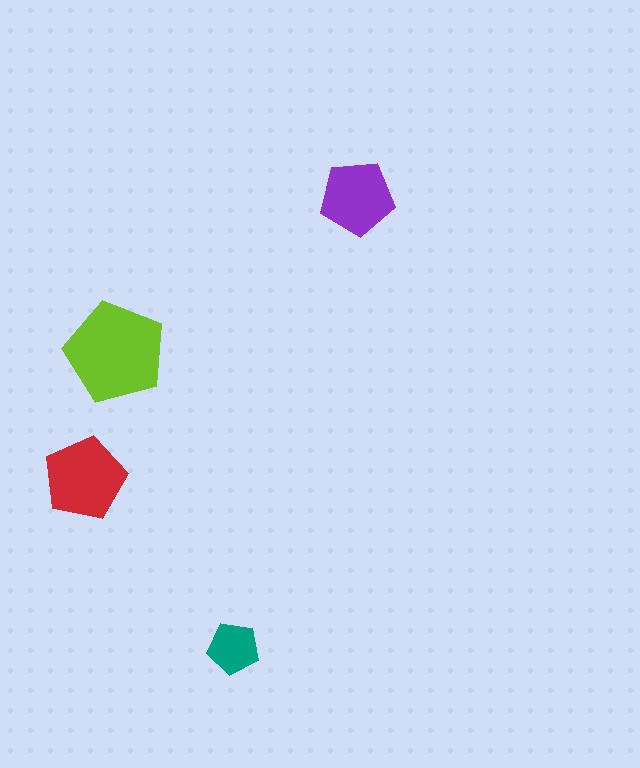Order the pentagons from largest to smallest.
the lime one, the red one, the purple one, the teal one.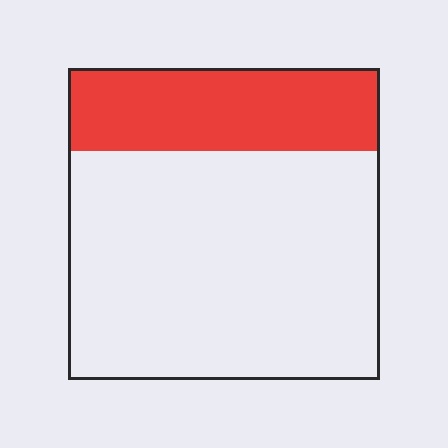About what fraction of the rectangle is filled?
About one quarter (1/4).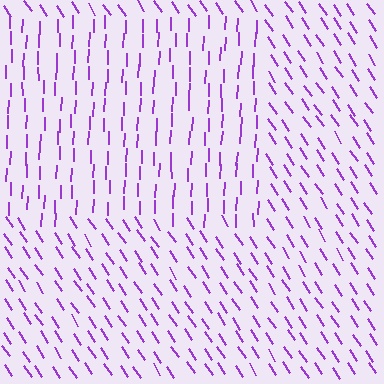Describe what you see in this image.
The image is filled with small purple line segments. A rectangle region in the image has lines oriented differently from the surrounding lines, creating a visible texture boundary.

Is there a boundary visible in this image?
Yes, there is a texture boundary formed by a change in line orientation.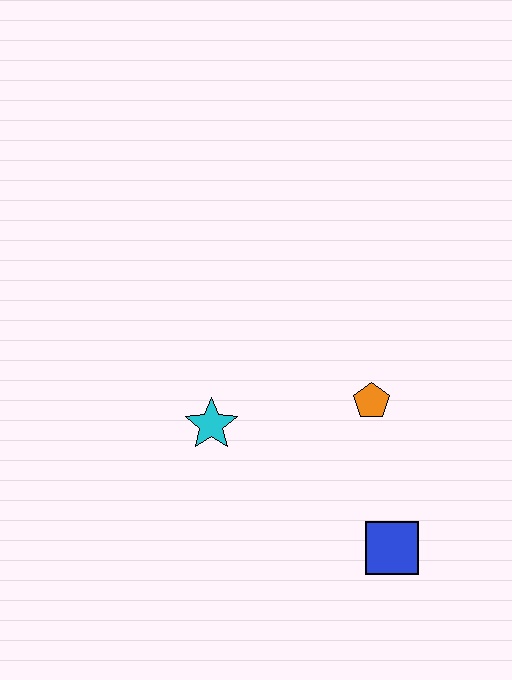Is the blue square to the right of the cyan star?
Yes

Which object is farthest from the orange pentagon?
The cyan star is farthest from the orange pentagon.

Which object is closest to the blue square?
The orange pentagon is closest to the blue square.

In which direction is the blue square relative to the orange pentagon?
The blue square is below the orange pentagon.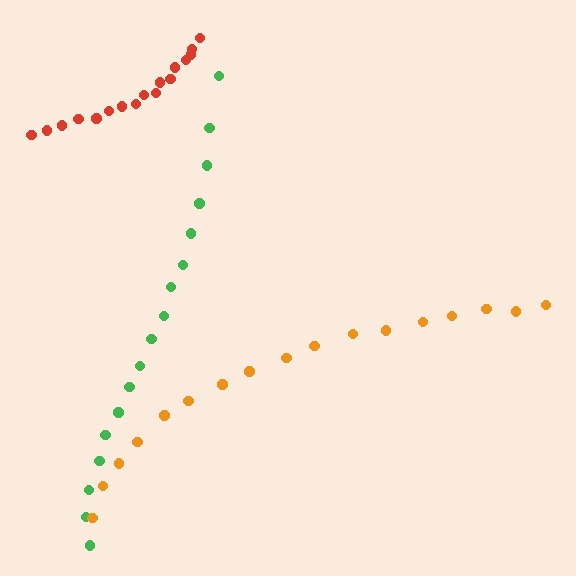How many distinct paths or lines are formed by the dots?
There are 3 distinct paths.